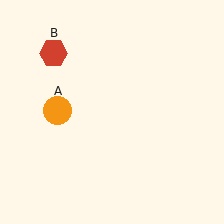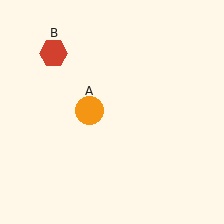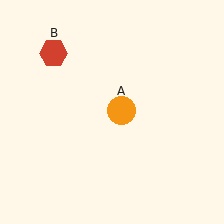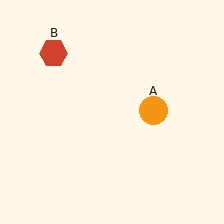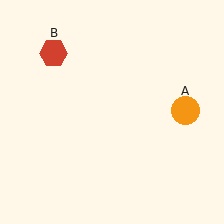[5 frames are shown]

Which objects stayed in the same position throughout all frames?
Red hexagon (object B) remained stationary.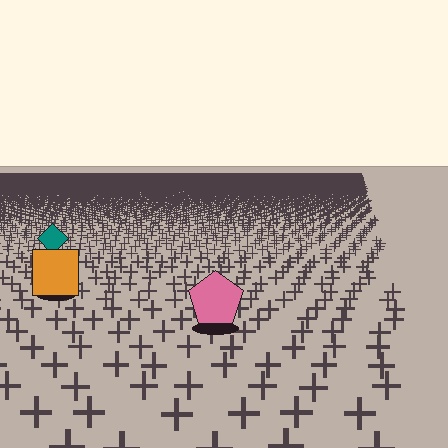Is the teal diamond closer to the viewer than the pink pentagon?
No. The pink pentagon is closer — you can tell from the texture gradient: the ground texture is coarser near it.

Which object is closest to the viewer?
The pink pentagon is closest. The texture marks near it are larger and more spread out.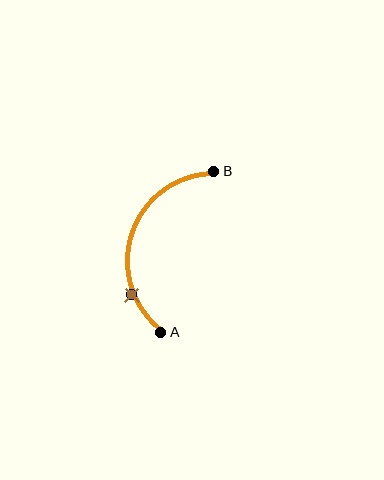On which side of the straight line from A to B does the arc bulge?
The arc bulges to the left of the straight line connecting A and B.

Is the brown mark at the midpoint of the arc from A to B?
No. The brown mark lies on the arc but is closer to endpoint A. The arc midpoint would be at the point on the curve equidistant along the arc from both A and B.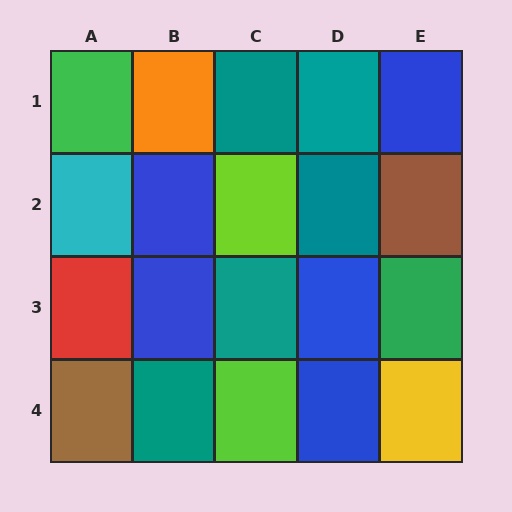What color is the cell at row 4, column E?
Yellow.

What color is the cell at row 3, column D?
Blue.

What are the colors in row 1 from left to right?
Green, orange, teal, teal, blue.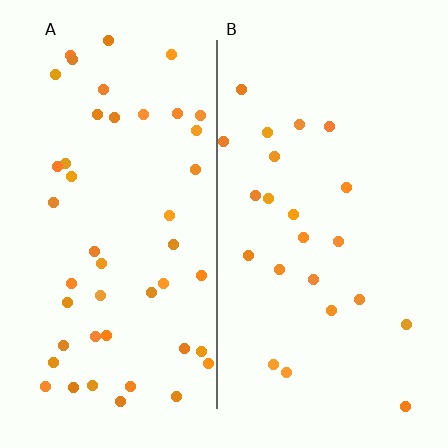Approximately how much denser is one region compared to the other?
Approximately 2.1× — region A over region B.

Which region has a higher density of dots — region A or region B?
A (the left).